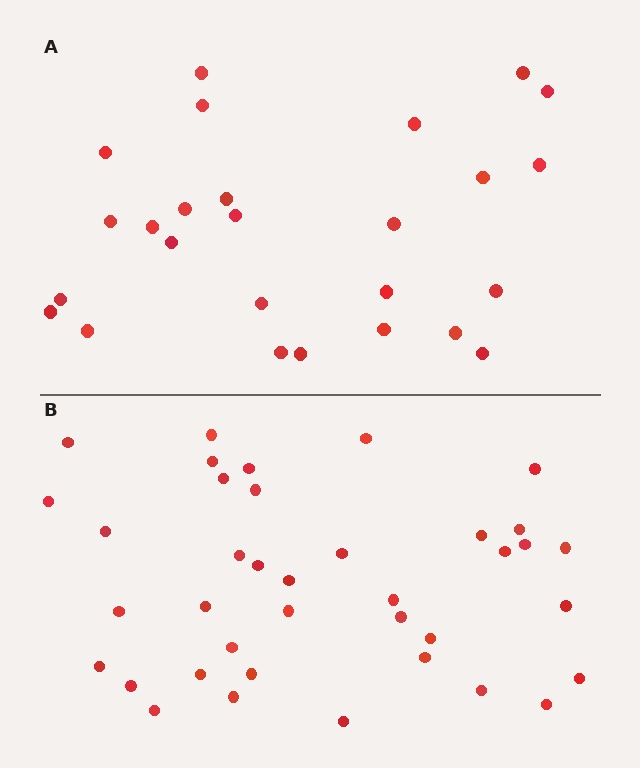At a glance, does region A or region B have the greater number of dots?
Region B (the bottom region) has more dots.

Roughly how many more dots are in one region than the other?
Region B has roughly 12 or so more dots than region A.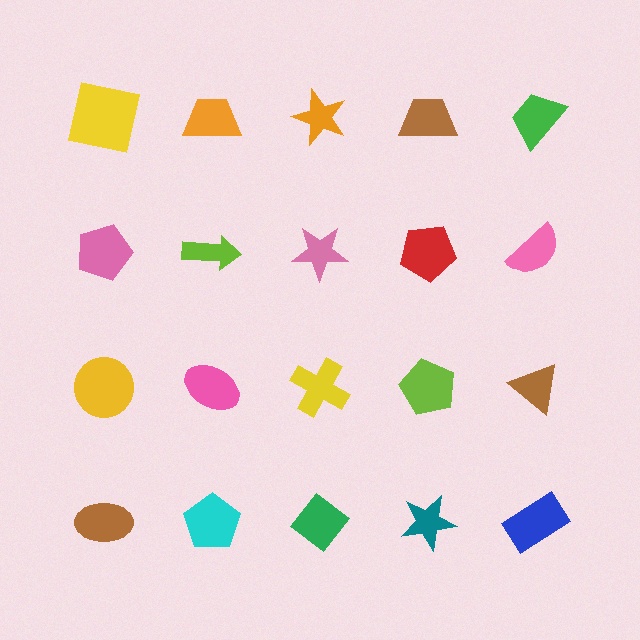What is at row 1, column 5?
A green trapezoid.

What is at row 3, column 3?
A yellow cross.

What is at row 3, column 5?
A brown triangle.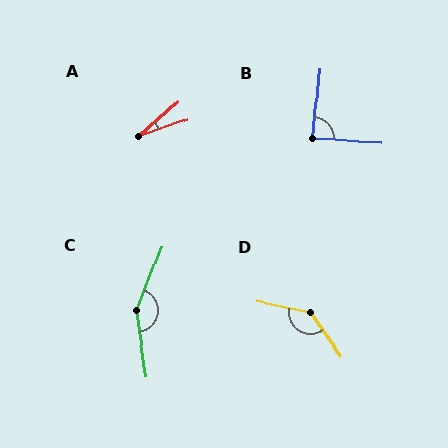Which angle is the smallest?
A, at approximately 22 degrees.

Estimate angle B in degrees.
Approximately 87 degrees.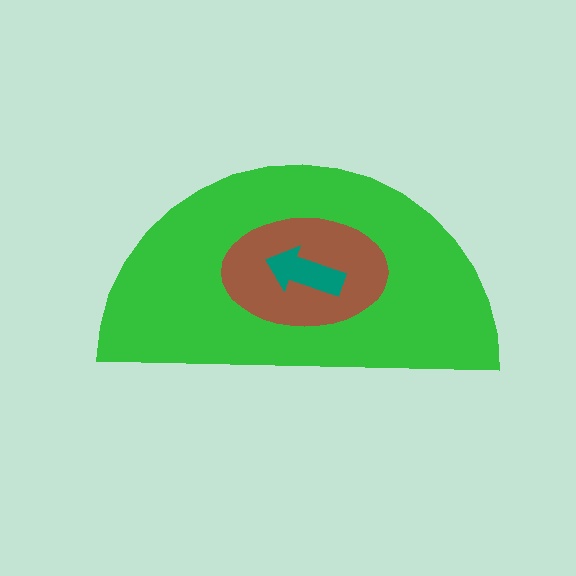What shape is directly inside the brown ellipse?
The teal arrow.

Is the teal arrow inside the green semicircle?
Yes.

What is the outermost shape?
The green semicircle.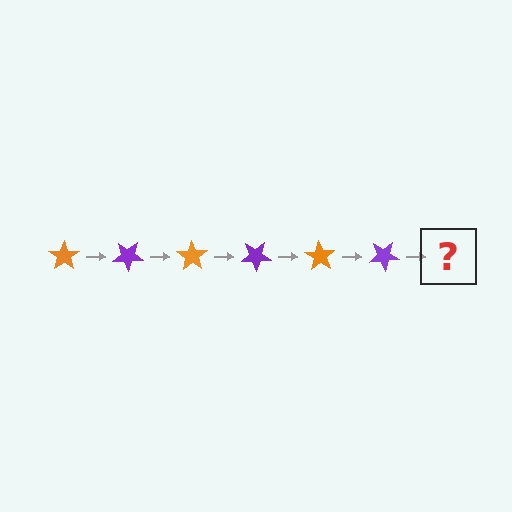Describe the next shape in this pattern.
It should be an orange star, rotated 210 degrees from the start.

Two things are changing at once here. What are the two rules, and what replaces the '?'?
The two rules are that it rotates 35 degrees each step and the color cycles through orange and purple. The '?' should be an orange star, rotated 210 degrees from the start.